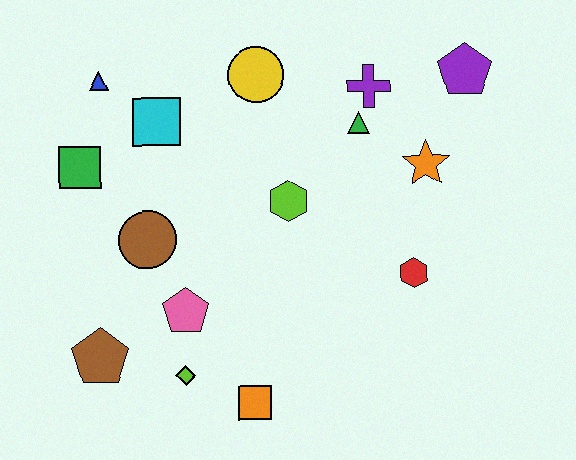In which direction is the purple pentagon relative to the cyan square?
The purple pentagon is to the right of the cyan square.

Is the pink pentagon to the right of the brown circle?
Yes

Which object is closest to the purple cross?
The green triangle is closest to the purple cross.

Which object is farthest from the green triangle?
The brown pentagon is farthest from the green triangle.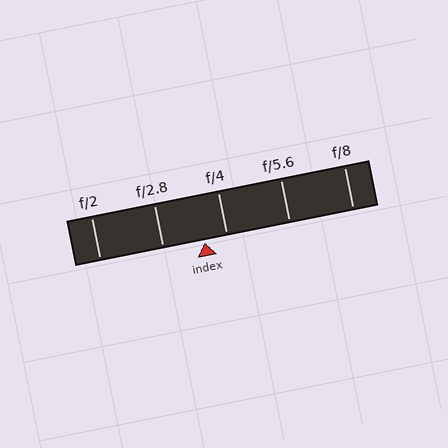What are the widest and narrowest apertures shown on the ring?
The widest aperture shown is f/2 and the narrowest is f/8.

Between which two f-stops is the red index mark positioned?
The index mark is between f/2.8 and f/4.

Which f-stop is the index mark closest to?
The index mark is closest to f/4.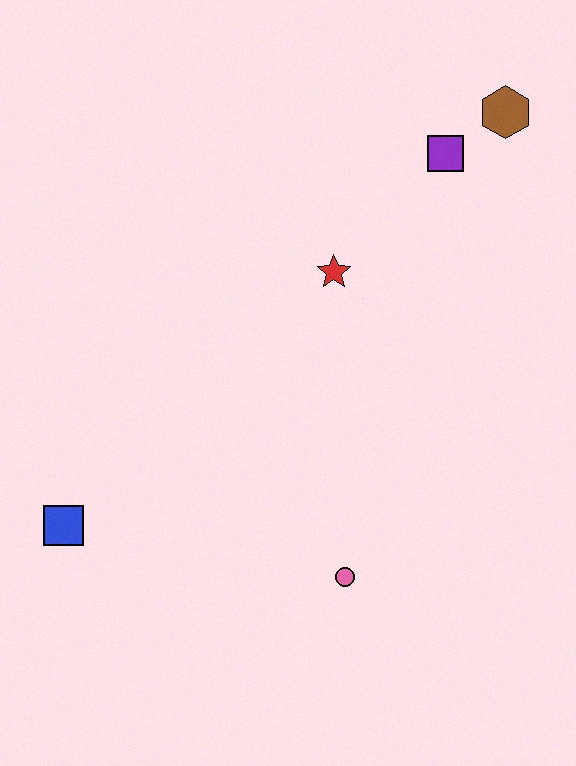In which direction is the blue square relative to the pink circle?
The blue square is to the left of the pink circle.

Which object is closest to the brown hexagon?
The purple square is closest to the brown hexagon.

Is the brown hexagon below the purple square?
No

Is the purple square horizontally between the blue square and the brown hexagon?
Yes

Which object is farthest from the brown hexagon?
The blue square is farthest from the brown hexagon.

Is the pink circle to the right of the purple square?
No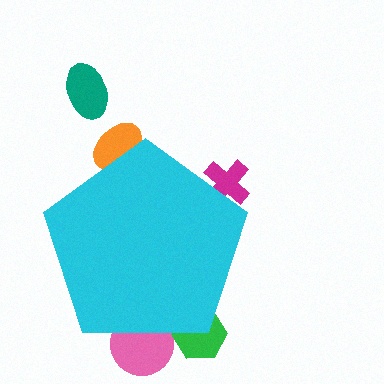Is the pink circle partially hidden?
Yes, the pink circle is partially hidden behind the cyan pentagon.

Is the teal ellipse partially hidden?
No, the teal ellipse is fully visible.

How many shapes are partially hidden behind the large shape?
4 shapes are partially hidden.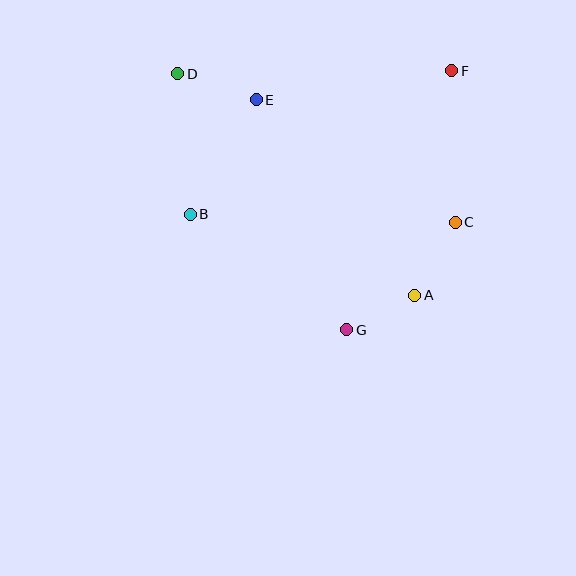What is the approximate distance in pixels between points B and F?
The distance between B and F is approximately 299 pixels.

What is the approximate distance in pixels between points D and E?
The distance between D and E is approximately 83 pixels.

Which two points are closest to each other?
Points A and G are closest to each other.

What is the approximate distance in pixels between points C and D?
The distance between C and D is approximately 315 pixels.